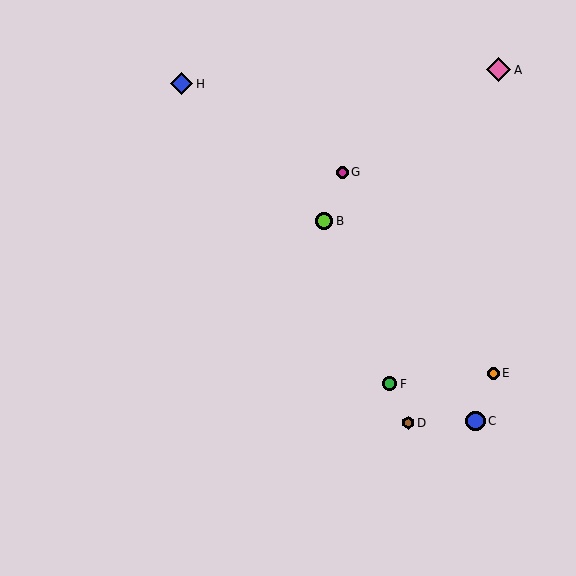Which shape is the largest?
The pink diamond (labeled A) is the largest.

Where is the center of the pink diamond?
The center of the pink diamond is at (499, 70).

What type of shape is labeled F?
Shape F is a green circle.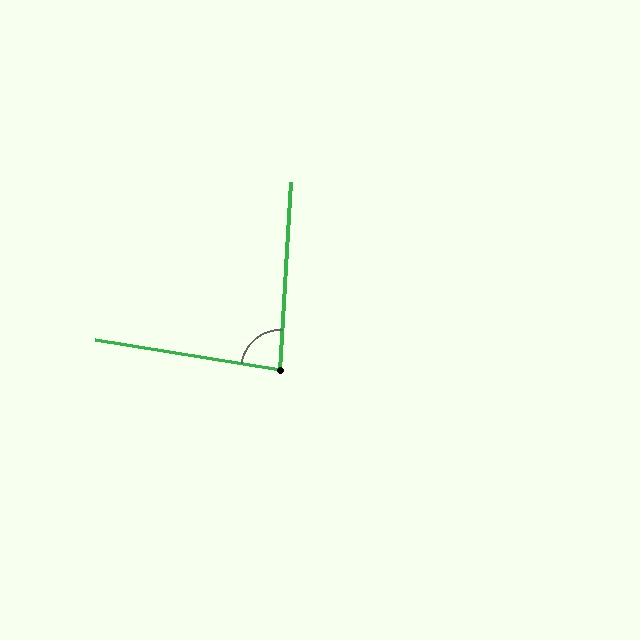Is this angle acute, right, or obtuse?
It is acute.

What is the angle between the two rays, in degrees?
Approximately 84 degrees.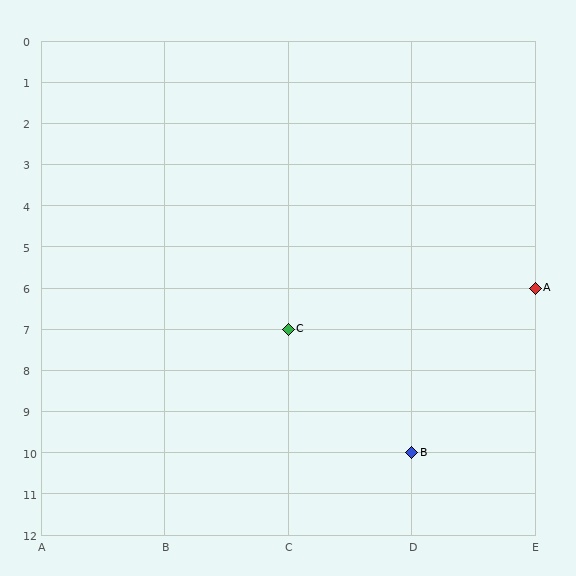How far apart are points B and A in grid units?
Points B and A are 1 column and 4 rows apart (about 4.1 grid units diagonally).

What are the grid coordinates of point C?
Point C is at grid coordinates (C, 7).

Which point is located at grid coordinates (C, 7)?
Point C is at (C, 7).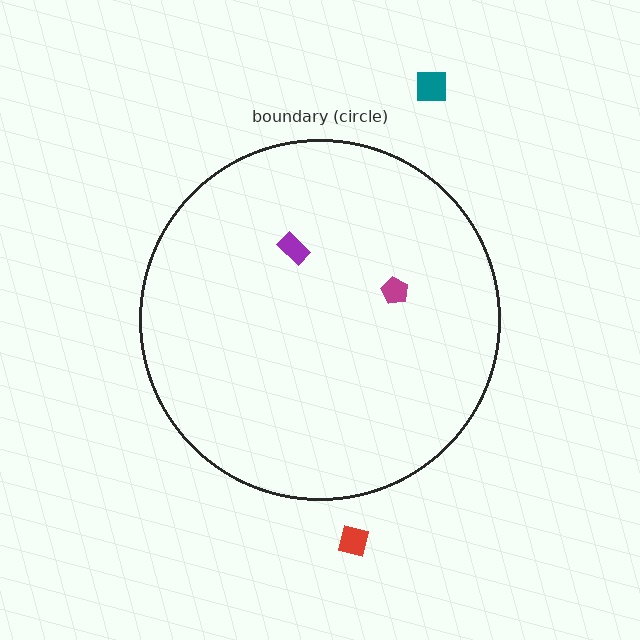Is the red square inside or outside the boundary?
Outside.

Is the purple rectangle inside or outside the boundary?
Inside.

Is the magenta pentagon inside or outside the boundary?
Inside.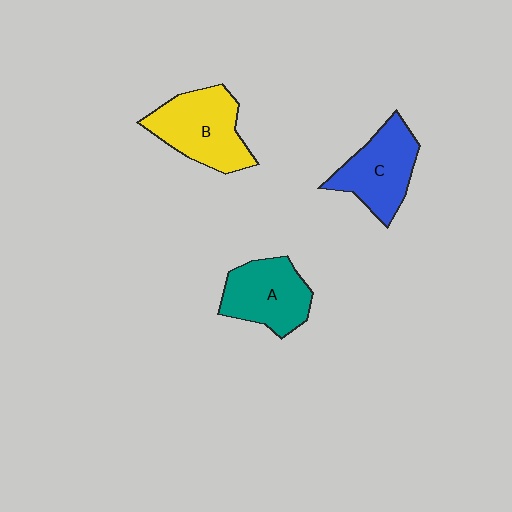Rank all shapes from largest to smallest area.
From largest to smallest: B (yellow), C (blue), A (teal).